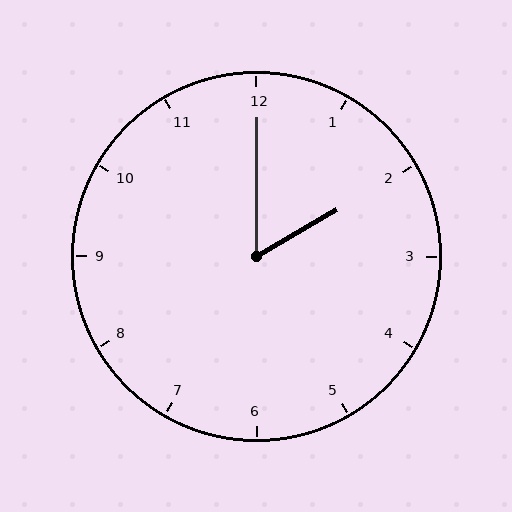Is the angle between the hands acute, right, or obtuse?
It is acute.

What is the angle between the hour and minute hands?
Approximately 60 degrees.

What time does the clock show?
2:00.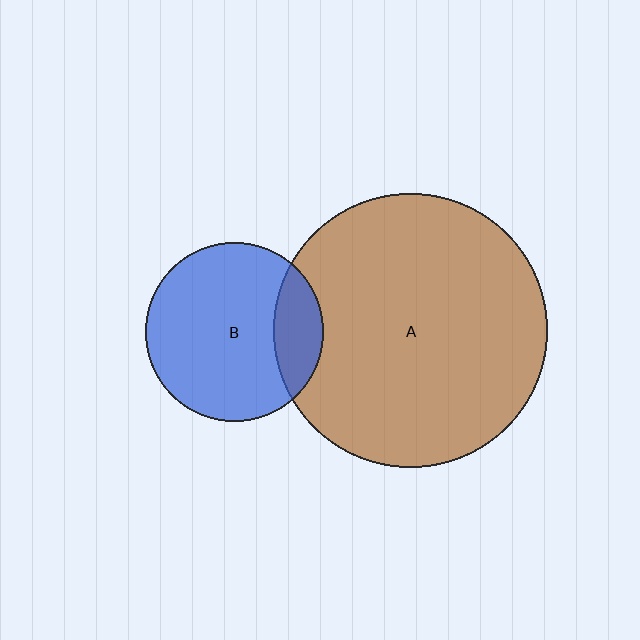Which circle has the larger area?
Circle A (brown).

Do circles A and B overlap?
Yes.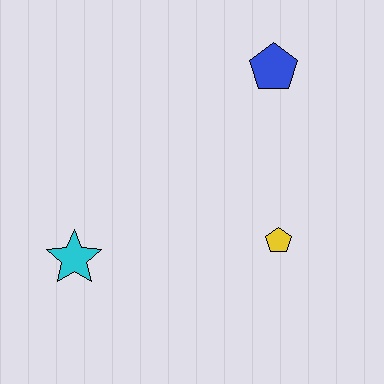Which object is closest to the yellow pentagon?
The blue pentagon is closest to the yellow pentagon.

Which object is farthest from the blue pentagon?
The cyan star is farthest from the blue pentagon.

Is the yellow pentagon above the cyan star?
Yes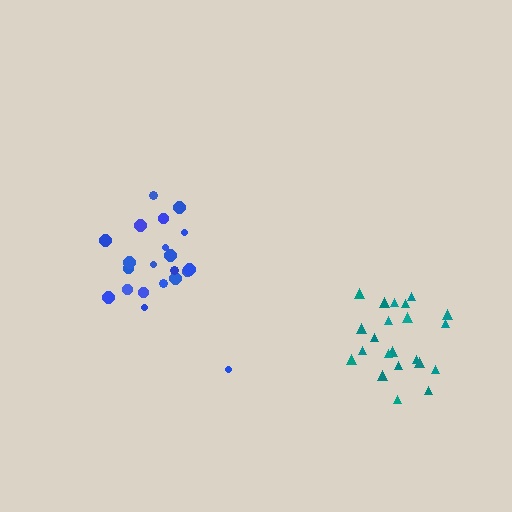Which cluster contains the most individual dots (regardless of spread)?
Teal (22).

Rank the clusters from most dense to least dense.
teal, blue.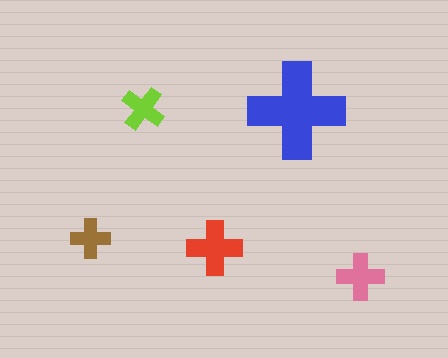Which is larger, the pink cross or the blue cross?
The blue one.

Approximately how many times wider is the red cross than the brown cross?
About 1.5 times wider.